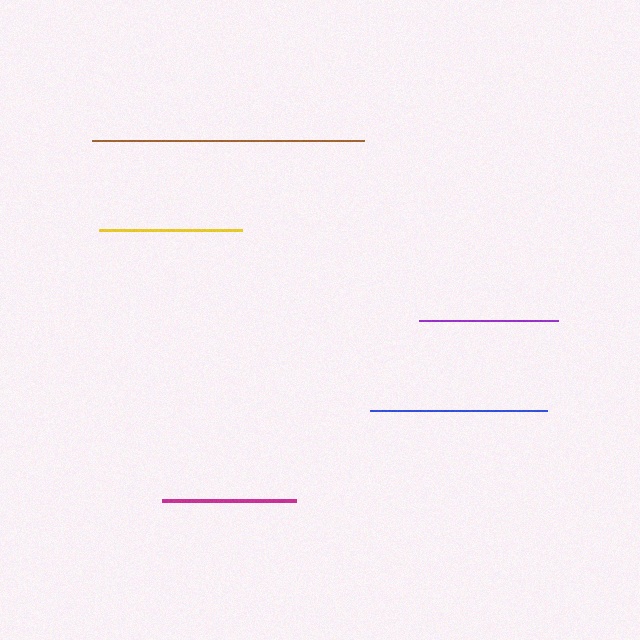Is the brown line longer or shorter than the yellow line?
The brown line is longer than the yellow line.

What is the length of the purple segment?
The purple segment is approximately 139 pixels long.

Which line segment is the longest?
The brown line is the longest at approximately 273 pixels.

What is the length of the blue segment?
The blue segment is approximately 177 pixels long.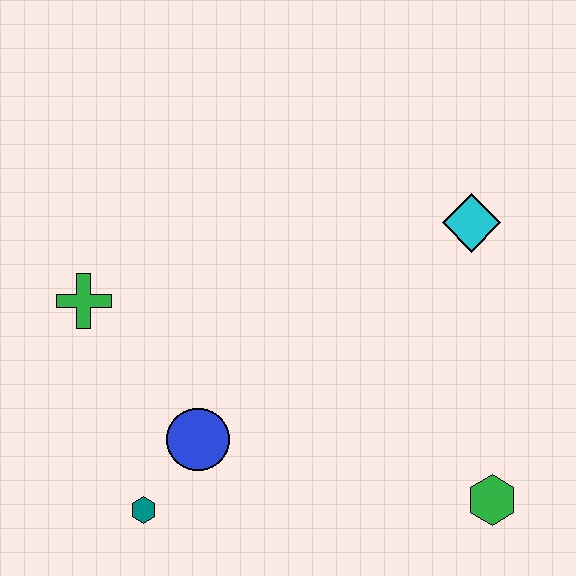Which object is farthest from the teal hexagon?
The cyan diamond is farthest from the teal hexagon.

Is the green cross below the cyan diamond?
Yes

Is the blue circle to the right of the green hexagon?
No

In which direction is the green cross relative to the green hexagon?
The green cross is to the left of the green hexagon.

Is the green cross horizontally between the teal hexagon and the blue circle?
No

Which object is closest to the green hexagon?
The cyan diamond is closest to the green hexagon.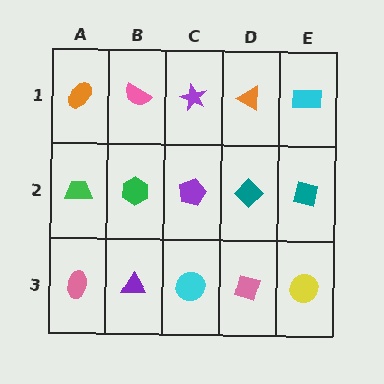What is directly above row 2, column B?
A pink semicircle.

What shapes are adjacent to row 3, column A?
A green trapezoid (row 2, column A), a purple triangle (row 3, column B).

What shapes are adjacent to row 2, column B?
A pink semicircle (row 1, column B), a purple triangle (row 3, column B), a green trapezoid (row 2, column A), a purple pentagon (row 2, column C).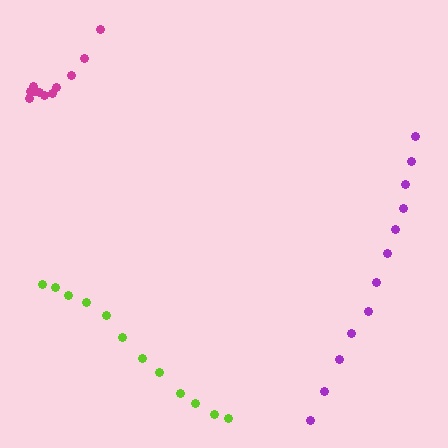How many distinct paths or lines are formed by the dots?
There are 3 distinct paths.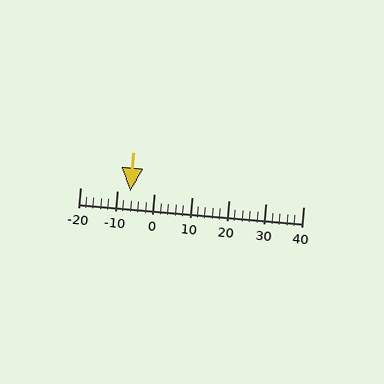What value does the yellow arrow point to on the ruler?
The yellow arrow points to approximately -6.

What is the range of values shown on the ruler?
The ruler shows values from -20 to 40.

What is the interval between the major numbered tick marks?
The major tick marks are spaced 10 units apart.